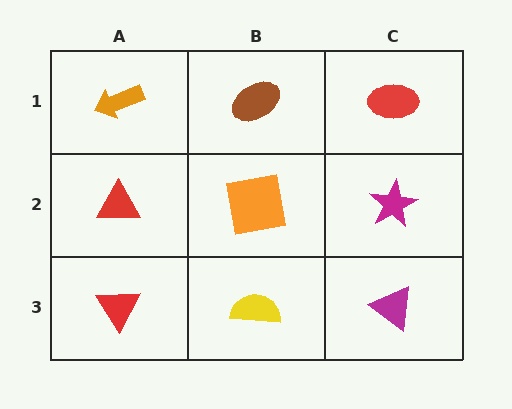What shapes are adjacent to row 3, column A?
A red triangle (row 2, column A), a yellow semicircle (row 3, column B).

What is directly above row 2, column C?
A red ellipse.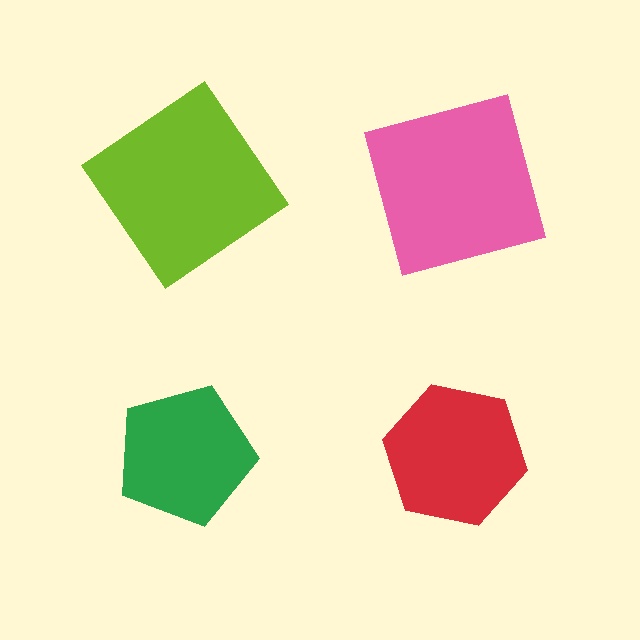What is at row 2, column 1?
A green pentagon.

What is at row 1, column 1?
A lime diamond.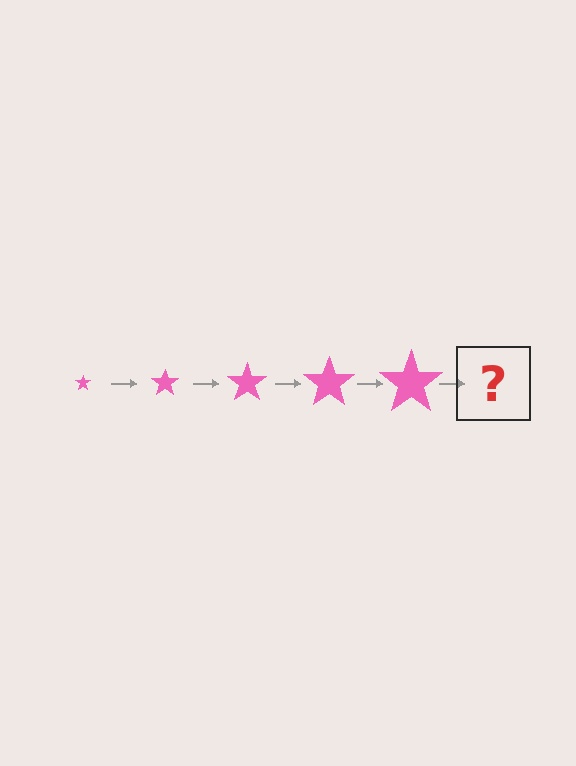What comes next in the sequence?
The next element should be a pink star, larger than the previous one.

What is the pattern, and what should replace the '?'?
The pattern is that the star gets progressively larger each step. The '?' should be a pink star, larger than the previous one.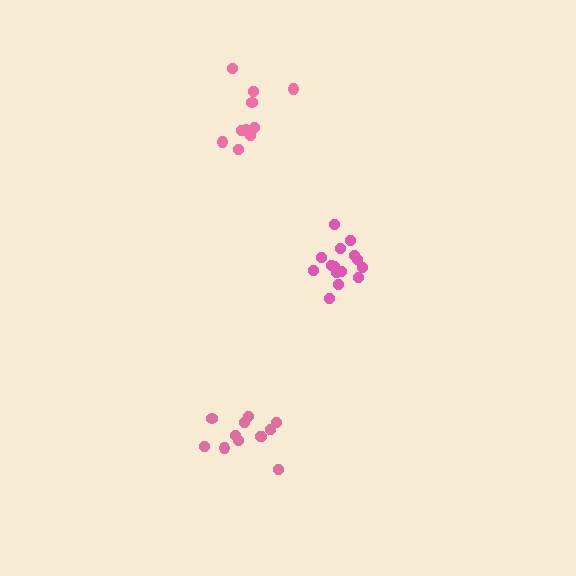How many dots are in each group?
Group 1: 15 dots, Group 2: 12 dots, Group 3: 10 dots (37 total).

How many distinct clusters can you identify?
There are 3 distinct clusters.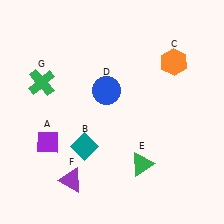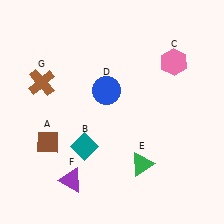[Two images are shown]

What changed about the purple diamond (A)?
In Image 1, A is purple. In Image 2, it changed to brown.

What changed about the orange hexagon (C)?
In Image 1, C is orange. In Image 2, it changed to pink.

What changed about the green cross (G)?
In Image 1, G is green. In Image 2, it changed to brown.